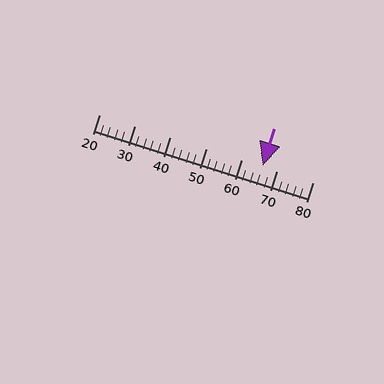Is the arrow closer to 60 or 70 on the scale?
The arrow is closer to 70.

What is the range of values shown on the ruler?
The ruler shows values from 20 to 80.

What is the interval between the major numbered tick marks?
The major tick marks are spaced 10 units apart.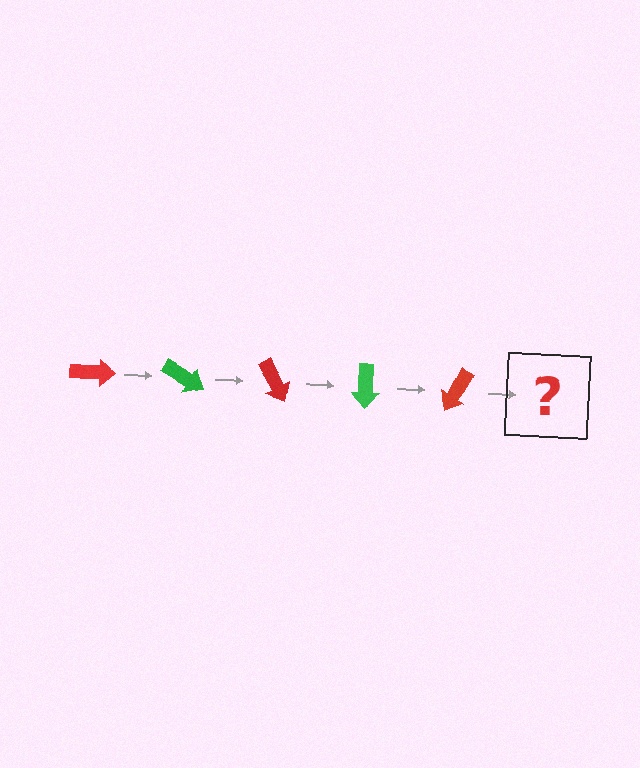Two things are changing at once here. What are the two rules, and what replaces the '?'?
The two rules are that it rotates 30 degrees each step and the color cycles through red and green. The '?' should be a green arrow, rotated 150 degrees from the start.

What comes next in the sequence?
The next element should be a green arrow, rotated 150 degrees from the start.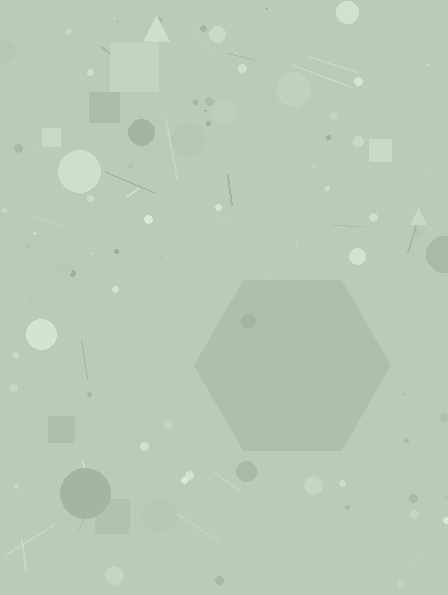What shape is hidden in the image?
A hexagon is hidden in the image.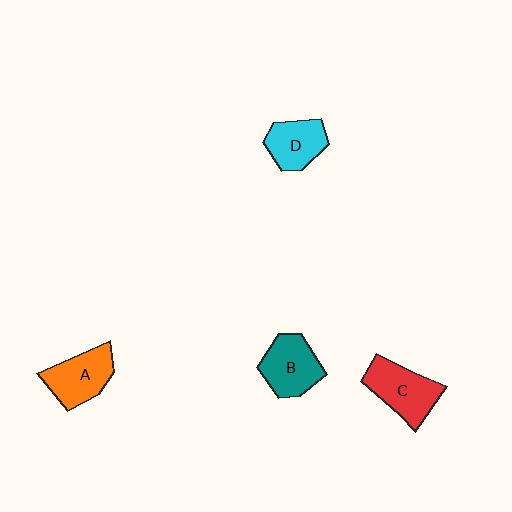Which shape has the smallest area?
Shape D (cyan).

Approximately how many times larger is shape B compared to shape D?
Approximately 1.2 times.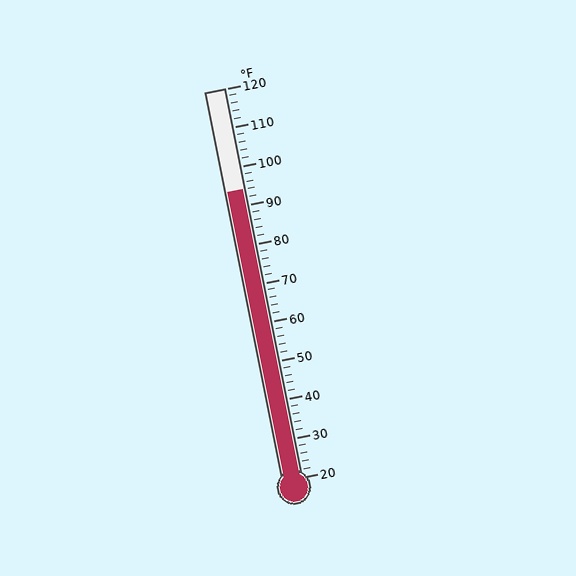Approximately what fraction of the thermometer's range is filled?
The thermometer is filled to approximately 75% of its range.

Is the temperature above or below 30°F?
The temperature is above 30°F.